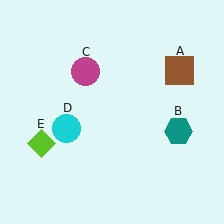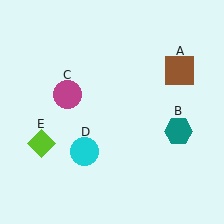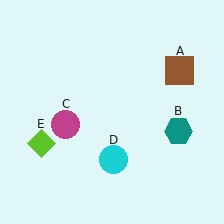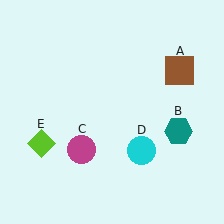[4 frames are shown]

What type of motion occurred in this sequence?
The magenta circle (object C), cyan circle (object D) rotated counterclockwise around the center of the scene.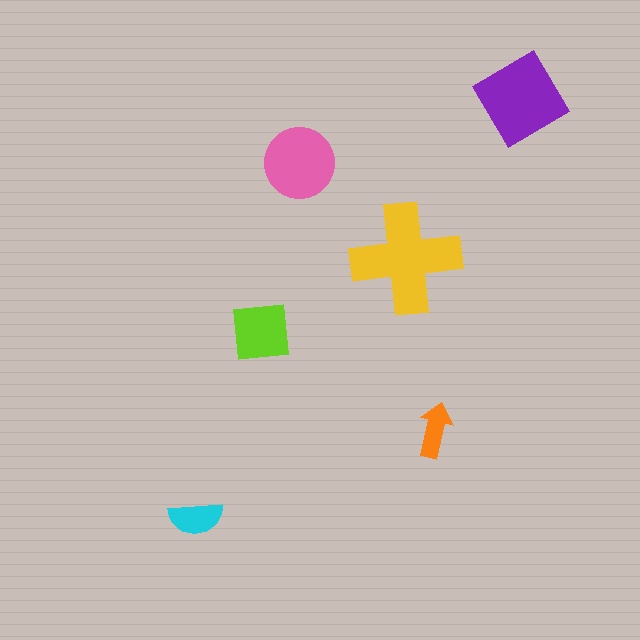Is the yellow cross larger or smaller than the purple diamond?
Larger.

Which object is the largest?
The yellow cross.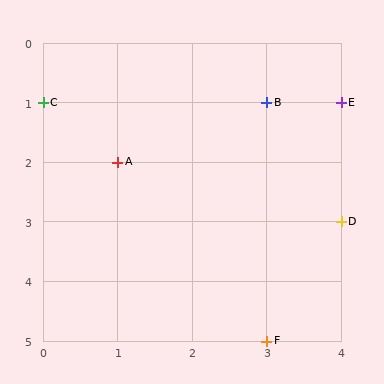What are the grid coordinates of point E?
Point E is at grid coordinates (4, 1).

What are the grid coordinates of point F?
Point F is at grid coordinates (3, 5).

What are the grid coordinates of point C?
Point C is at grid coordinates (0, 1).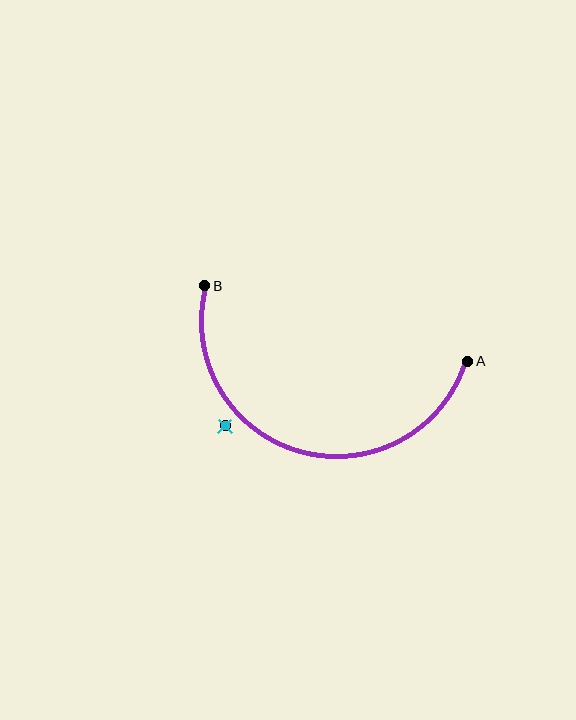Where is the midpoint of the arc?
The arc midpoint is the point on the curve farthest from the straight line joining A and B. It sits below that line.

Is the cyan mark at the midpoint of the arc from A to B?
No — the cyan mark does not lie on the arc at all. It sits slightly outside the curve.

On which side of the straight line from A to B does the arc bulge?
The arc bulges below the straight line connecting A and B.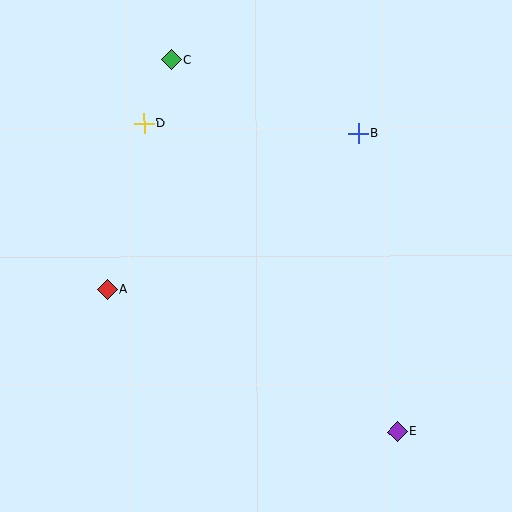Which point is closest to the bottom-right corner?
Point E is closest to the bottom-right corner.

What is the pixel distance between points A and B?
The distance between A and B is 295 pixels.